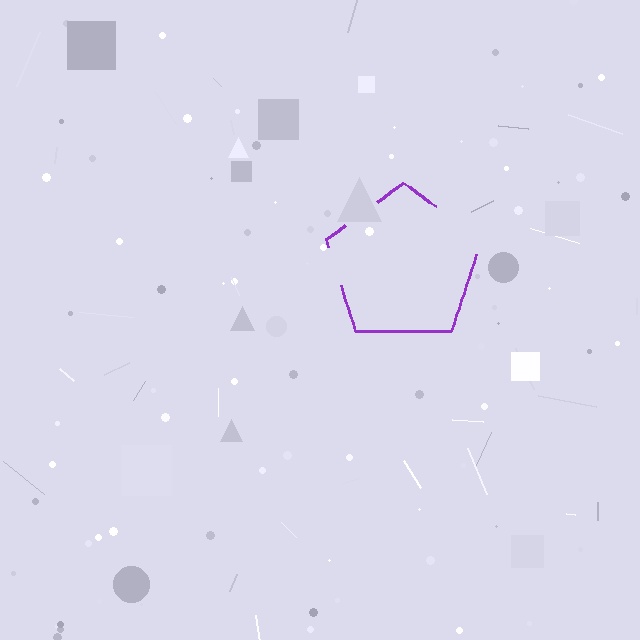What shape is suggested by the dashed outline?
The dashed outline suggests a pentagon.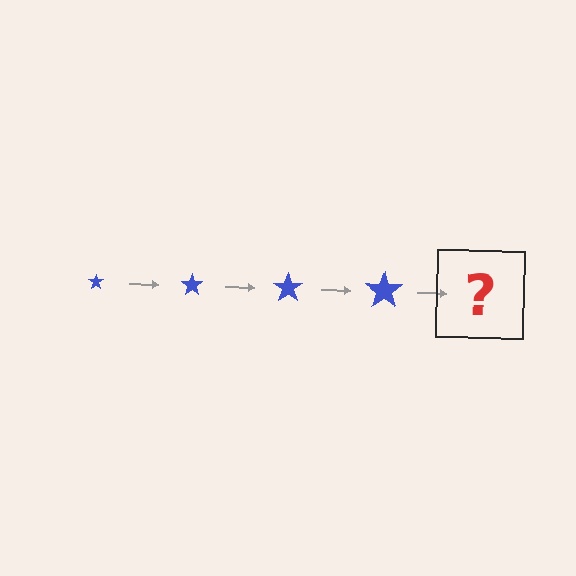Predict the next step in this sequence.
The next step is a blue star, larger than the previous one.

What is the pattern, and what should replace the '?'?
The pattern is that the star gets progressively larger each step. The '?' should be a blue star, larger than the previous one.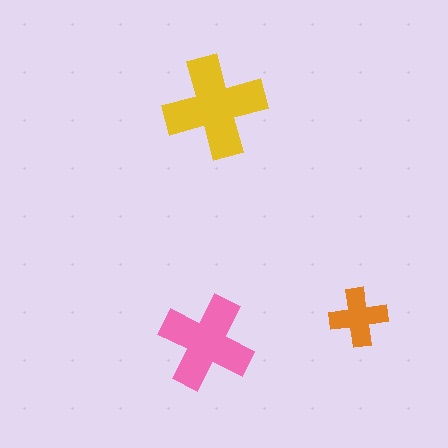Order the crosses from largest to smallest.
the yellow one, the pink one, the orange one.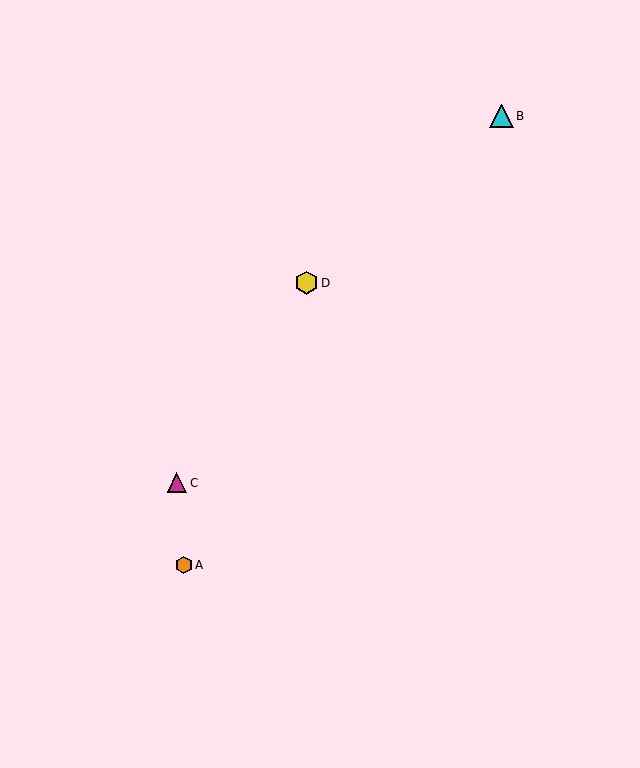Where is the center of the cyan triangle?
The center of the cyan triangle is at (502, 116).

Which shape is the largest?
The cyan triangle (labeled B) is the largest.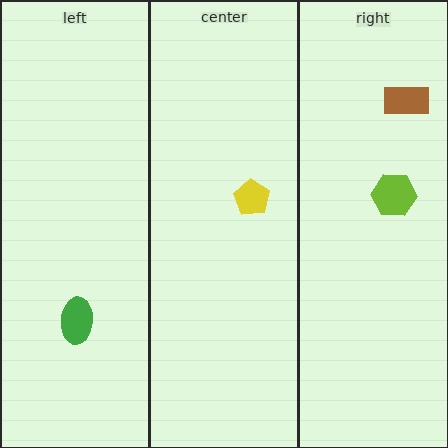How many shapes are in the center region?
1.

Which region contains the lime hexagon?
The right region.